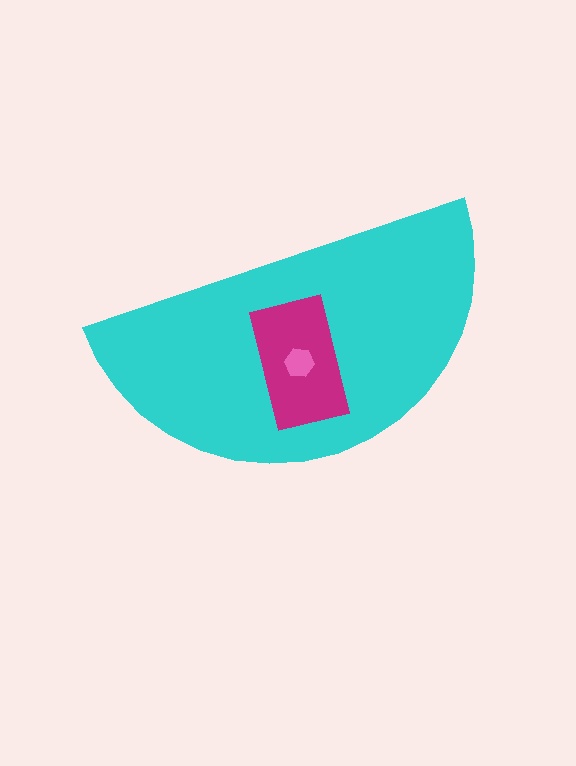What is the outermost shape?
The cyan semicircle.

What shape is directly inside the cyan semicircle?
The magenta rectangle.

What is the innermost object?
The pink hexagon.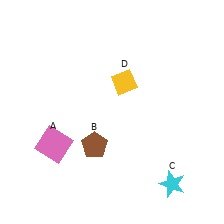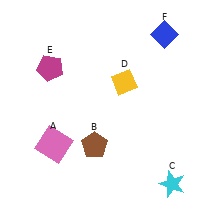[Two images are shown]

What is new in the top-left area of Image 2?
A magenta pentagon (E) was added in the top-left area of Image 2.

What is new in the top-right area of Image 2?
A blue diamond (F) was added in the top-right area of Image 2.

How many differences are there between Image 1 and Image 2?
There are 2 differences between the two images.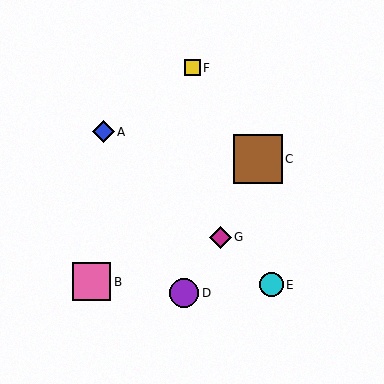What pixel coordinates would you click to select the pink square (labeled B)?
Click at (92, 282) to select the pink square B.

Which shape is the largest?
The brown square (labeled C) is the largest.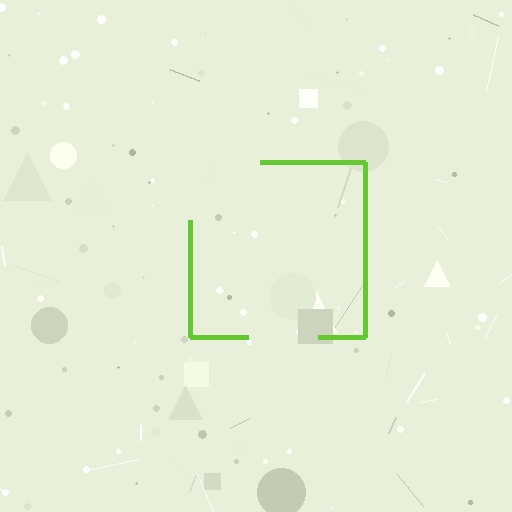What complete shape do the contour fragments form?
The contour fragments form a square.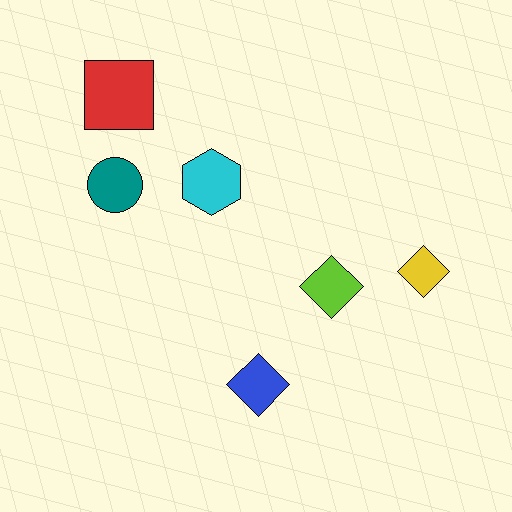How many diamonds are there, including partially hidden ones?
There are 3 diamonds.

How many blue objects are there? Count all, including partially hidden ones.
There is 1 blue object.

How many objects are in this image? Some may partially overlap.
There are 6 objects.